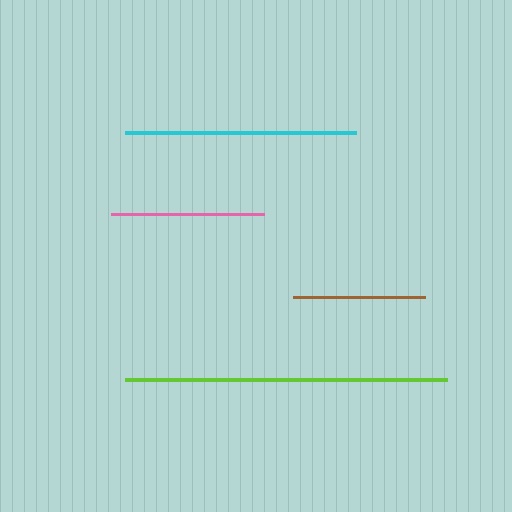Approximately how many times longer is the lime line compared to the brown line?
The lime line is approximately 2.4 times the length of the brown line.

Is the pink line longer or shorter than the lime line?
The lime line is longer than the pink line.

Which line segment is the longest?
The lime line is the longest at approximately 322 pixels.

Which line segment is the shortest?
The brown line is the shortest at approximately 132 pixels.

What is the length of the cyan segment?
The cyan segment is approximately 231 pixels long.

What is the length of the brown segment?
The brown segment is approximately 132 pixels long.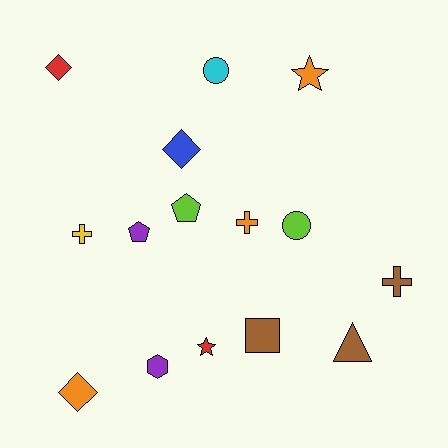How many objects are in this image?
There are 15 objects.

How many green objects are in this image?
There are no green objects.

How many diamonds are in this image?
There are 3 diamonds.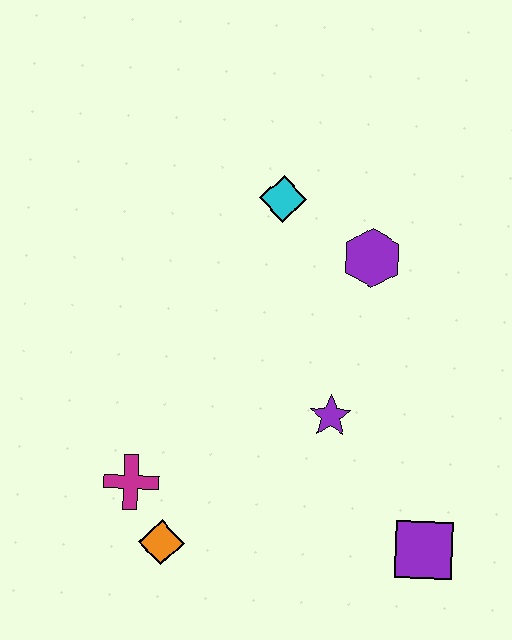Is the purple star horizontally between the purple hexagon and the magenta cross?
Yes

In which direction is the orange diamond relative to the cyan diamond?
The orange diamond is below the cyan diamond.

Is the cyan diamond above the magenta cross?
Yes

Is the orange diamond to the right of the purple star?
No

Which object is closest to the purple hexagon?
The cyan diamond is closest to the purple hexagon.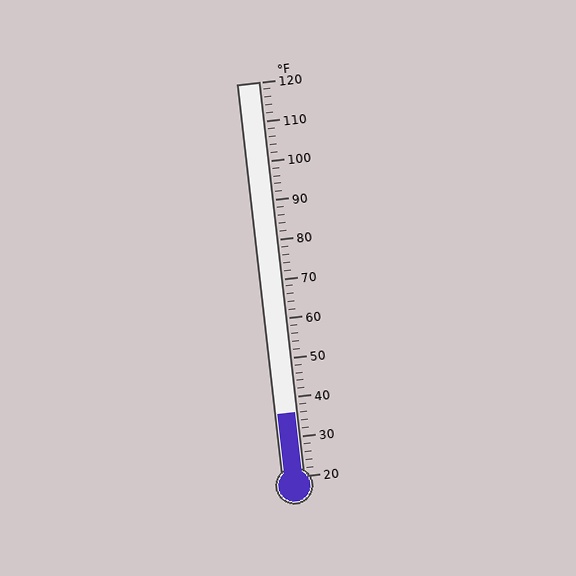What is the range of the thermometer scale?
The thermometer scale ranges from 20°F to 120°F.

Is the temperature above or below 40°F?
The temperature is below 40°F.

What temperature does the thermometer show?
The thermometer shows approximately 36°F.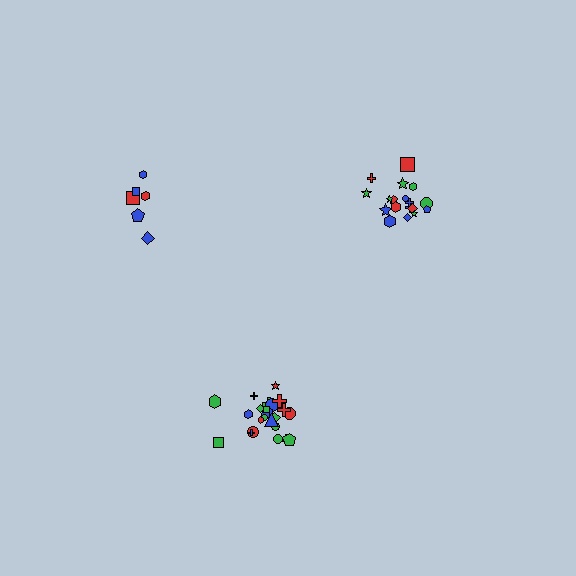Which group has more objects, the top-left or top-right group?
The top-right group.